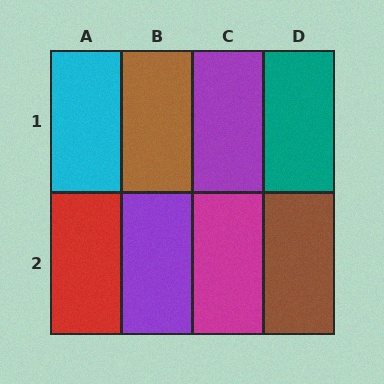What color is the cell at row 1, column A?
Cyan.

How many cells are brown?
2 cells are brown.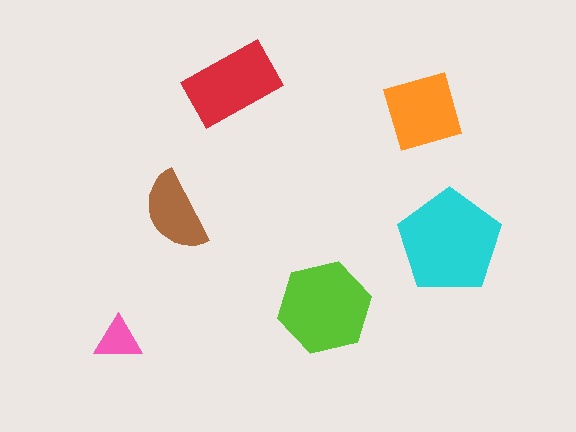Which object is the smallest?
The pink triangle.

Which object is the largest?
The cyan pentagon.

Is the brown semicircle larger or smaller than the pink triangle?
Larger.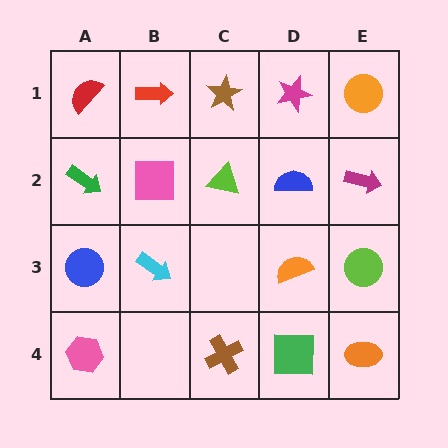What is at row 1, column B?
A red arrow.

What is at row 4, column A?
A pink hexagon.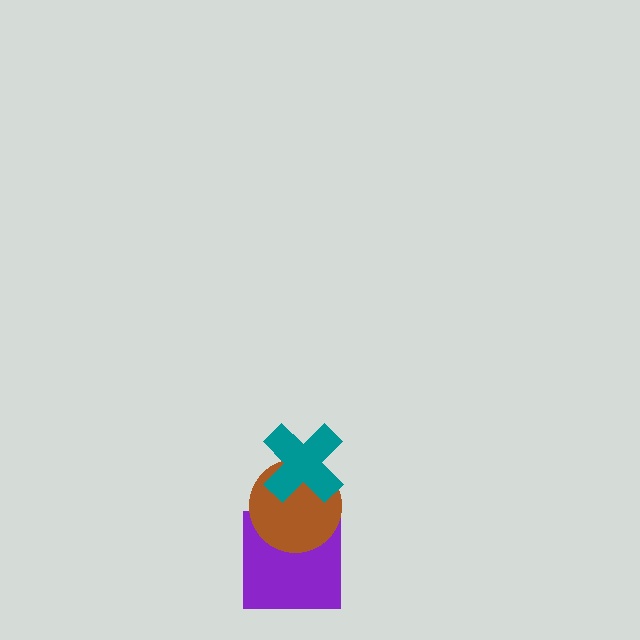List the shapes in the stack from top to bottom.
From top to bottom: the teal cross, the brown circle, the purple square.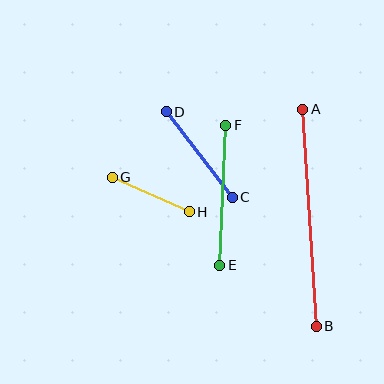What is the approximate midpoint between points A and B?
The midpoint is at approximately (309, 218) pixels.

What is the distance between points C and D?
The distance is approximately 108 pixels.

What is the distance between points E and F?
The distance is approximately 140 pixels.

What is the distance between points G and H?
The distance is approximately 84 pixels.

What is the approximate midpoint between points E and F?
The midpoint is at approximately (223, 195) pixels.